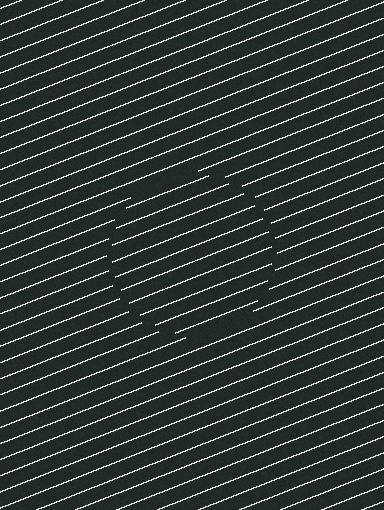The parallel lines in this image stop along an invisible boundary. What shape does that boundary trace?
An illusory circle. The interior of the shape contains the same grating, shifted by half a period — the contour is defined by the phase discontinuity where line-ends from the inner and outer gratings abut.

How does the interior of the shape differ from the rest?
The interior of the shape contains the same grating, shifted by half a period — the contour is defined by the phase discontinuity where line-ends from the inner and outer gratings abut.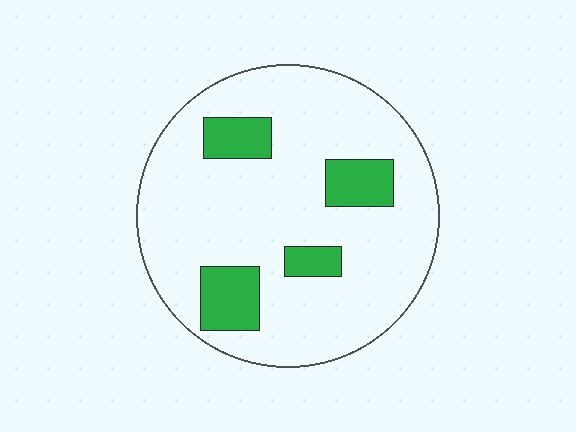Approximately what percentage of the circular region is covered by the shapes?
Approximately 15%.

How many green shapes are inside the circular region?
4.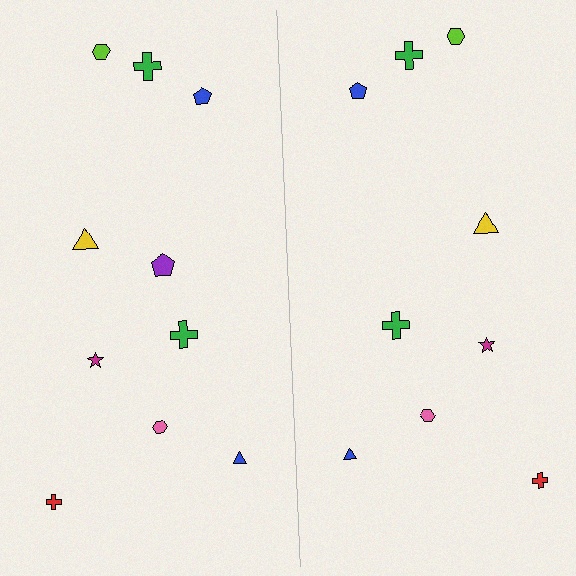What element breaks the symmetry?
A purple pentagon is missing from the right side.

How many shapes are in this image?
There are 19 shapes in this image.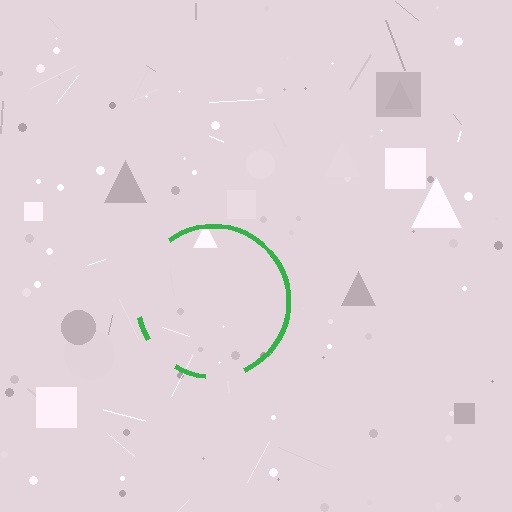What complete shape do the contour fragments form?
The contour fragments form a circle.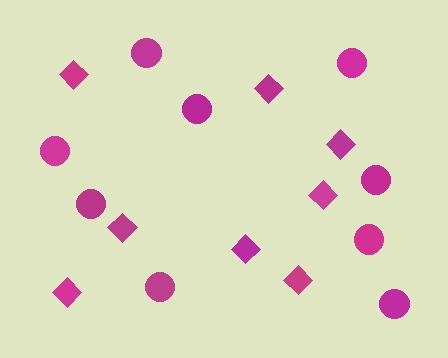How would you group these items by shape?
There are 2 groups: one group of circles (9) and one group of diamonds (8).